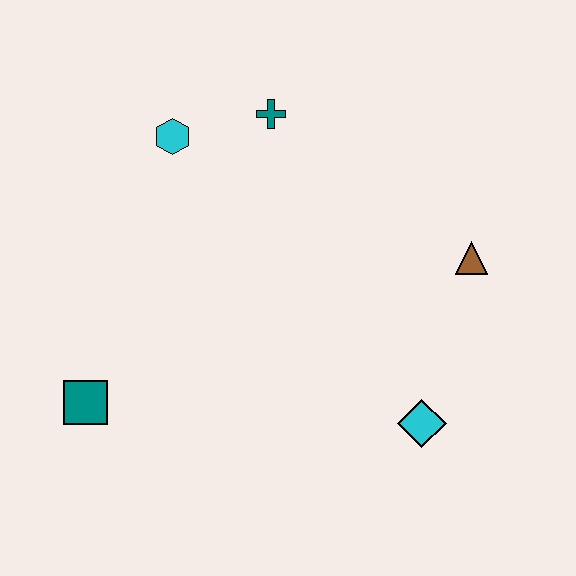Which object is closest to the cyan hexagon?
The teal cross is closest to the cyan hexagon.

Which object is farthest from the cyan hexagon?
The cyan diamond is farthest from the cyan hexagon.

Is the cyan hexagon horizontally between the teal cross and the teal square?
Yes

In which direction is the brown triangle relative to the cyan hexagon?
The brown triangle is to the right of the cyan hexagon.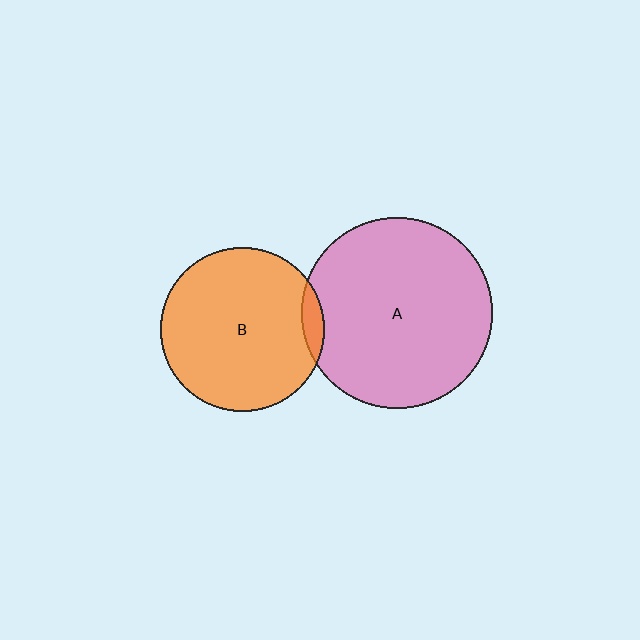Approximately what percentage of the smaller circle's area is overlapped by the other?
Approximately 5%.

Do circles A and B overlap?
Yes.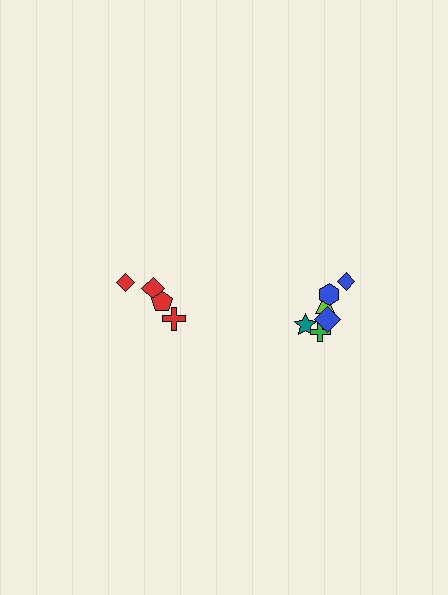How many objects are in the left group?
There are 4 objects.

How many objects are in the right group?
There are 6 objects.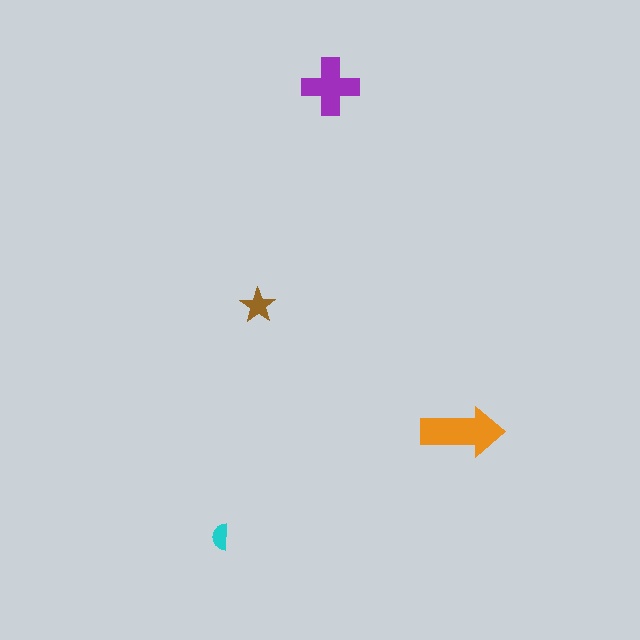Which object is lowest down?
The cyan semicircle is bottommost.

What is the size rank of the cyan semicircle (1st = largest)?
4th.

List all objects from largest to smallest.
The orange arrow, the purple cross, the brown star, the cyan semicircle.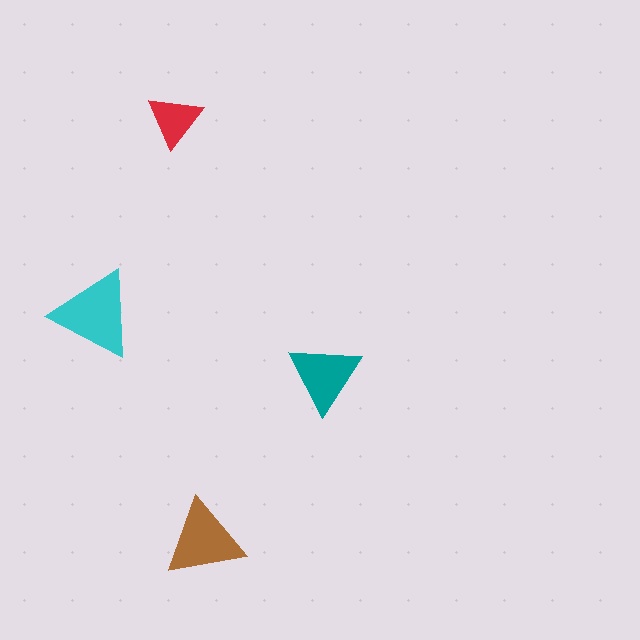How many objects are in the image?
There are 4 objects in the image.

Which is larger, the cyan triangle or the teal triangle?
The cyan one.